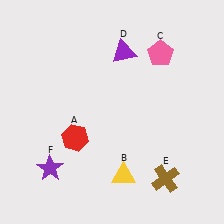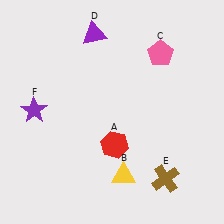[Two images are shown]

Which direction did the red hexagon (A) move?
The red hexagon (A) moved right.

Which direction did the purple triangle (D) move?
The purple triangle (D) moved left.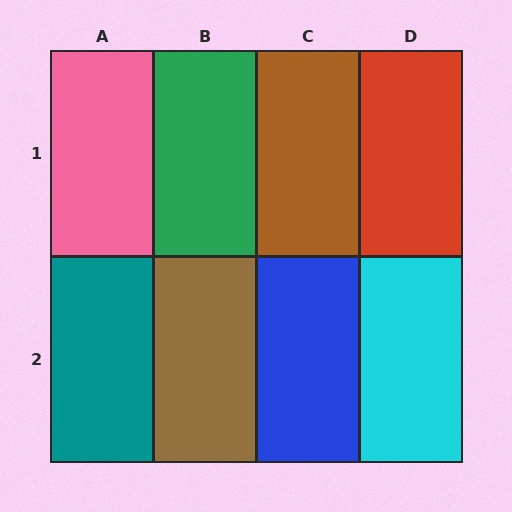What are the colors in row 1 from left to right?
Pink, green, brown, red.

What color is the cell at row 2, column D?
Cyan.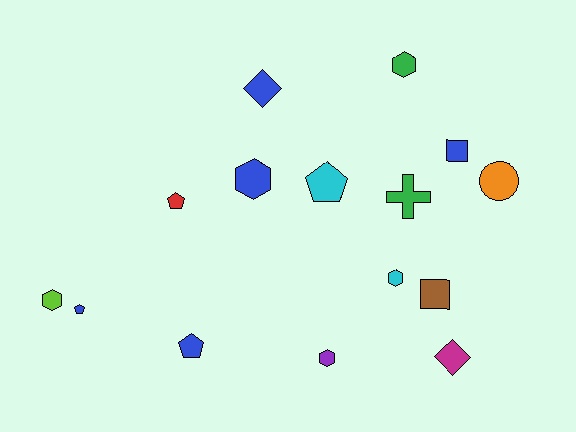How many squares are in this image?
There are 2 squares.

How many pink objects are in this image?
There are no pink objects.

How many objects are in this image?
There are 15 objects.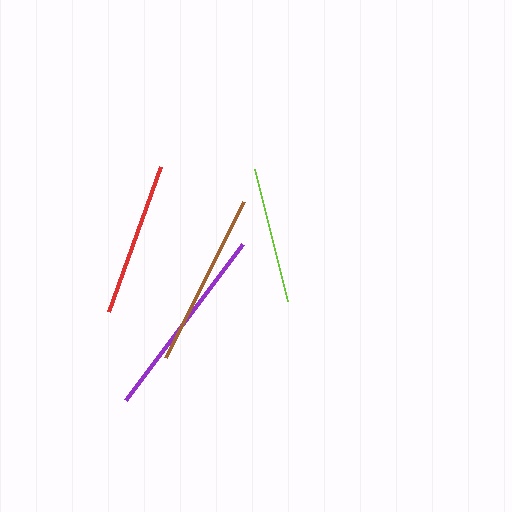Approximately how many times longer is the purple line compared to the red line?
The purple line is approximately 1.3 times the length of the red line.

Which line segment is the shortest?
The lime line is the shortest at approximately 135 pixels.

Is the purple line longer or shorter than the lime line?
The purple line is longer than the lime line.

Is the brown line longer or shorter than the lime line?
The brown line is longer than the lime line.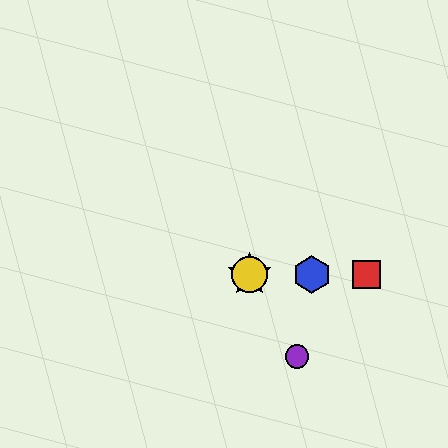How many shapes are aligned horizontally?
4 shapes (the red square, the blue hexagon, the green star, the yellow circle) are aligned horizontally.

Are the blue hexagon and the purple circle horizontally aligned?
No, the blue hexagon is at y≈275 and the purple circle is at y≈356.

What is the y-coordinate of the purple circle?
The purple circle is at y≈356.